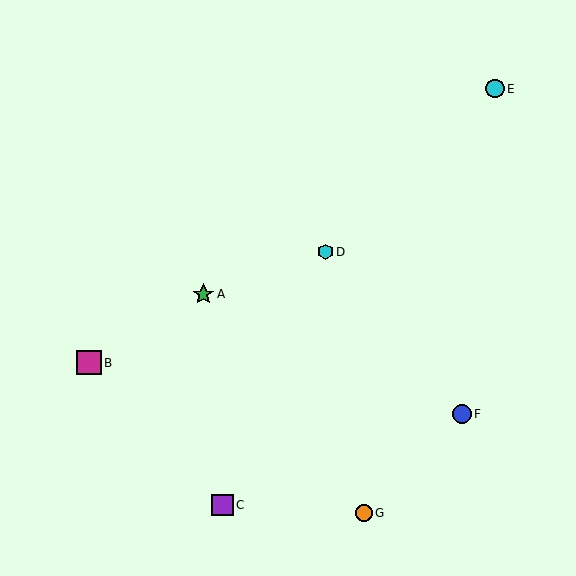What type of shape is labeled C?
Shape C is a purple square.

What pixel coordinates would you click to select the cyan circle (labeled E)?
Click at (495, 89) to select the cyan circle E.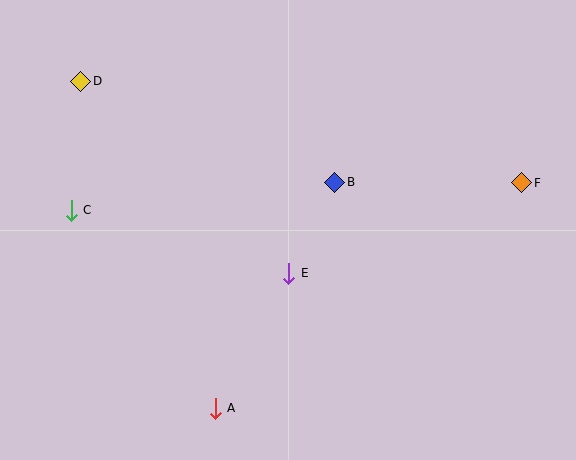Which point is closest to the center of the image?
Point E at (289, 273) is closest to the center.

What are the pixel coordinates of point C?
Point C is at (71, 210).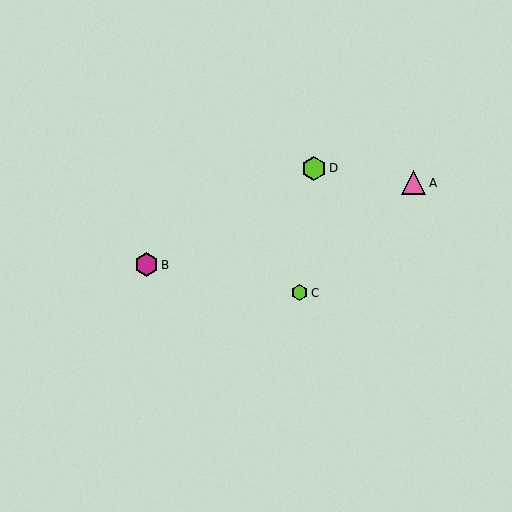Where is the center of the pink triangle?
The center of the pink triangle is at (414, 183).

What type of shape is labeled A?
Shape A is a pink triangle.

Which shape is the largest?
The pink triangle (labeled A) is the largest.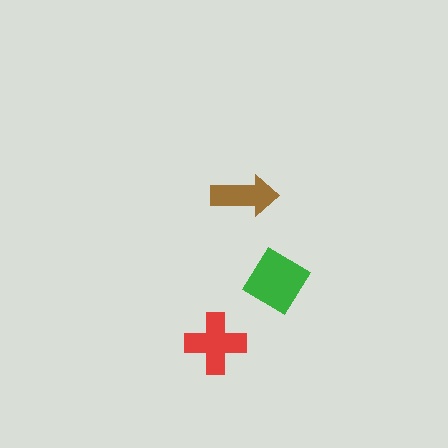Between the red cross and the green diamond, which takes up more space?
The green diamond.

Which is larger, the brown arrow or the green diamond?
The green diamond.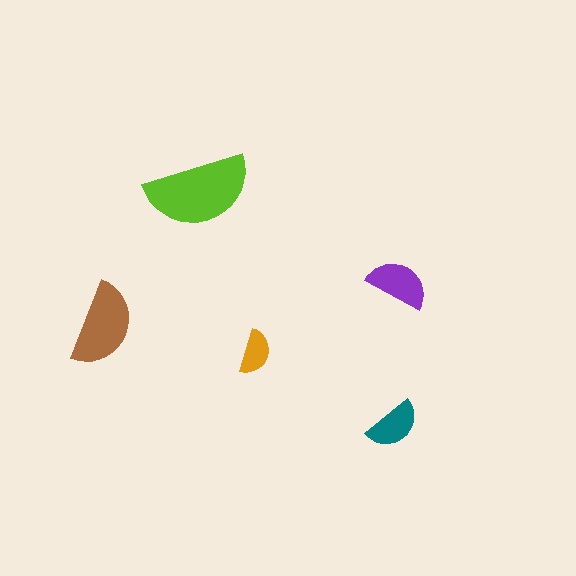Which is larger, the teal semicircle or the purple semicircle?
The purple one.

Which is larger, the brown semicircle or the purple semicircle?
The brown one.